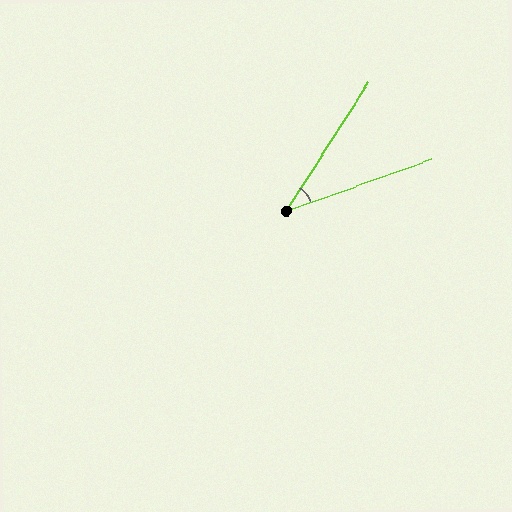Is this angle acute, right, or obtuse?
It is acute.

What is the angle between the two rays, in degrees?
Approximately 38 degrees.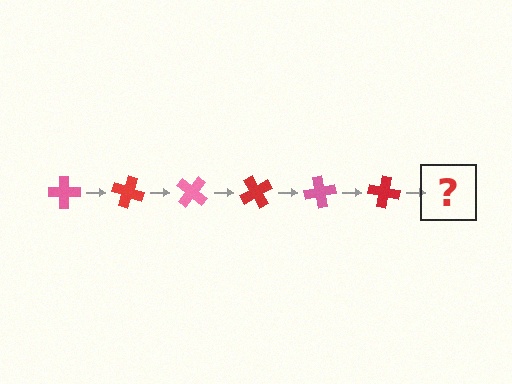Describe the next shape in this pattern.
It should be a pink cross, rotated 120 degrees from the start.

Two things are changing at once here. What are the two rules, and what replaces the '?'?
The two rules are that it rotates 20 degrees each step and the color cycles through pink and red. The '?' should be a pink cross, rotated 120 degrees from the start.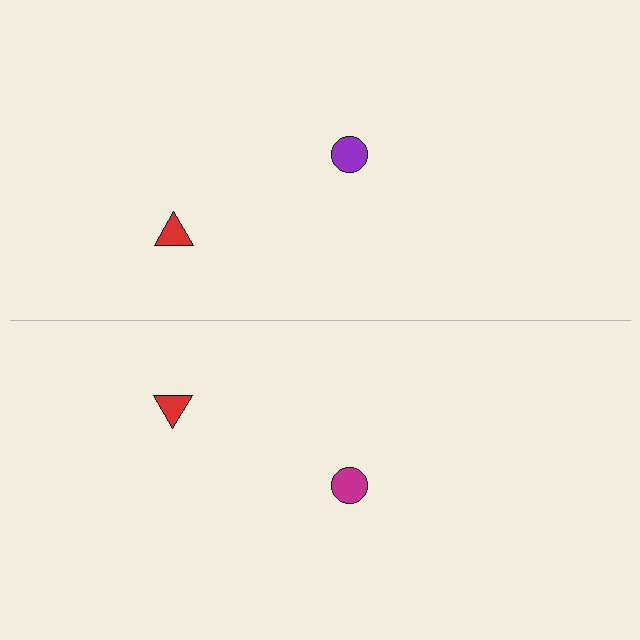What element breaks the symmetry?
The magenta circle on the bottom side breaks the symmetry — its mirror counterpart is purple.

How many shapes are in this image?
There are 4 shapes in this image.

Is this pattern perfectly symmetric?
No, the pattern is not perfectly symmetric. The magenta circle on the bottom side breaks the symmetry — its mirror counterpart is purple.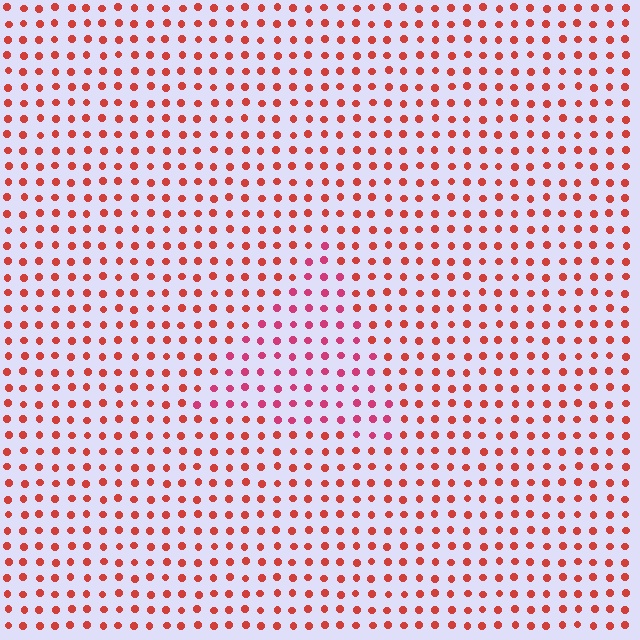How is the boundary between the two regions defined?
The boundary is defined purely by a slight shift in hue (about 27 degrees). Spacing, size, and orientation are identical on both sides.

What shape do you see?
I see a triangle.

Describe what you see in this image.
The image is filled with small red elements in a uniform arrangement. A triangle-shaped region is visible where the elements are tinted to a slightly different hue, forming a subtle color boundary.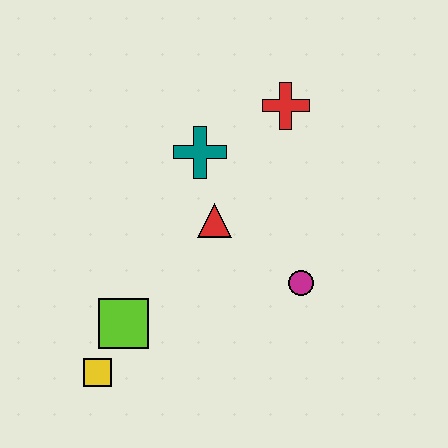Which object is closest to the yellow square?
The lime square is closest to the yellow square.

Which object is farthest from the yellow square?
The red cross is farthest from the yellow square.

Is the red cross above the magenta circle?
Yes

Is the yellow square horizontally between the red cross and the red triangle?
No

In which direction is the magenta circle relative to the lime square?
The magenta circle is to the right of the lime square.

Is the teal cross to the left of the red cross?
Yes